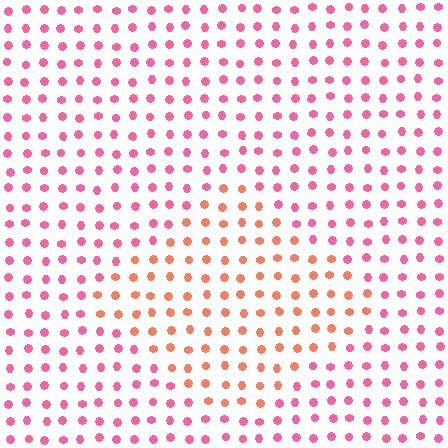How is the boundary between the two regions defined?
The boundary is defined purely by a slight shift in hue (about 39 degrees). Spacing, size, and orientation are identical on both sides.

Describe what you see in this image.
The image is filled with small pink elements in a uniform arrangement. A diamond-shaped region is visible where the elements are tinted to a slightly different hue, forming a subtle color boundary.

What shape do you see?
I see a diamond.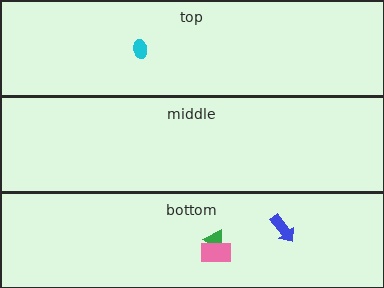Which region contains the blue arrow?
The bottom region.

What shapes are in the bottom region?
The green triangle, the blue arrow, the pink rectangle.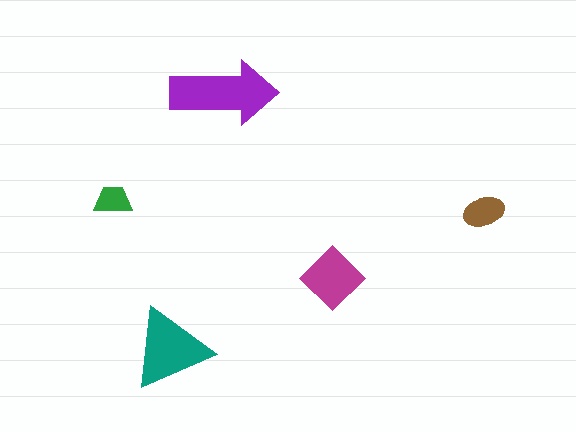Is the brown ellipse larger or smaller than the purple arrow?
Smaller.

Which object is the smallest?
The green trapezoid.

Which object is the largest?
The purple arrow.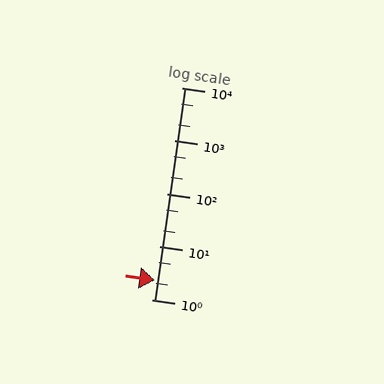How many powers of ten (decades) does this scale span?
The scale spans 4 decades, from 1 to 10000.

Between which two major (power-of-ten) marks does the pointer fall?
The pointer is between 1 and 10.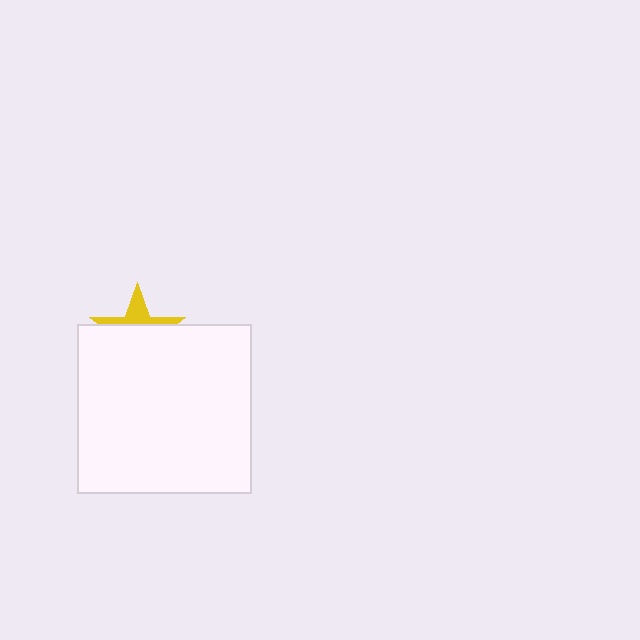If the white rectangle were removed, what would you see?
You would see the complete yellow star.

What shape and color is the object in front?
The object in front is a white rectangle.